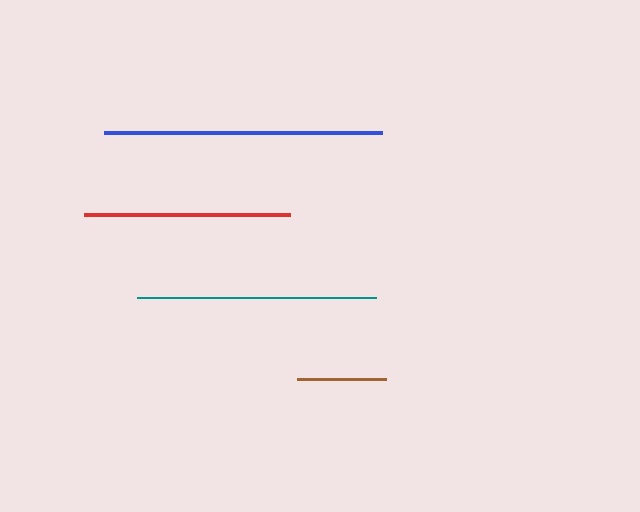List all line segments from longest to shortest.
From longest to shortest: blue, teal, red, brown.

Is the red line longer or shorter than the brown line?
The red line is longer than the brown line.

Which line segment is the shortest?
The brown line is the shortest at approximately 90 pixels.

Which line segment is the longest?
The blue line is the longest at approximately 277 pixels.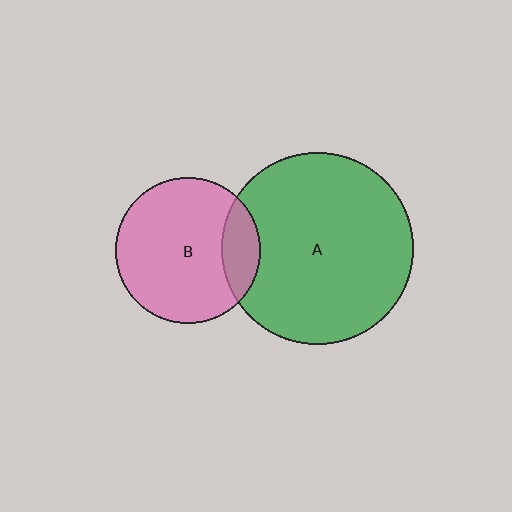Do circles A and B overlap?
Yes.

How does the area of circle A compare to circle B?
Approximately 1.7 times.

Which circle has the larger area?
Circle A (green).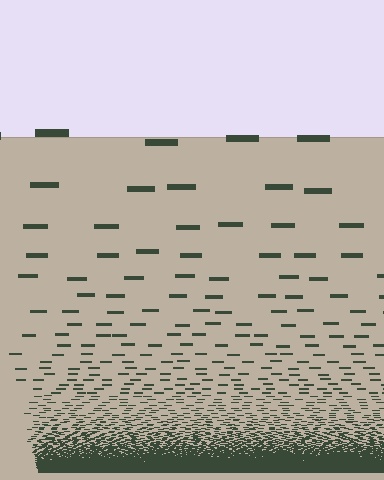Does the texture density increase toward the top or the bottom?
Density increases toward the bottom.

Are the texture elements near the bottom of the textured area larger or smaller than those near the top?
Smaller. The gradient is inverted — elements near the bottom are smaller and denser.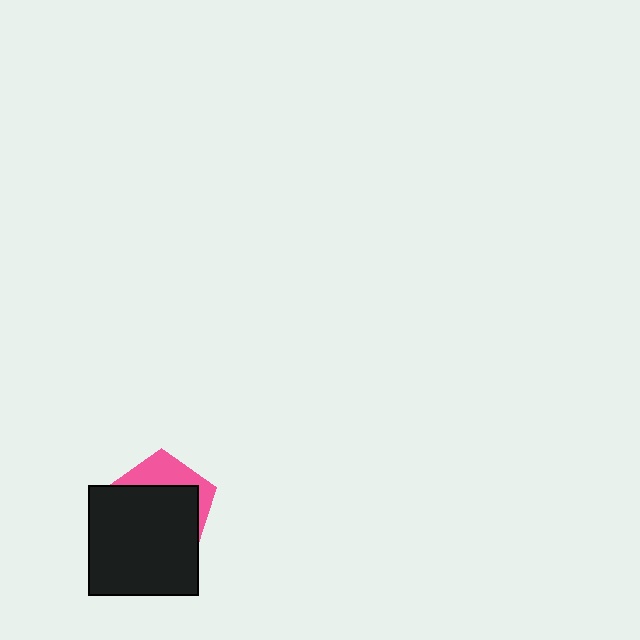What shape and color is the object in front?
The object in front is a black square.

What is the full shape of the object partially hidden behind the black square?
The partially hidden object is a pink pentagon.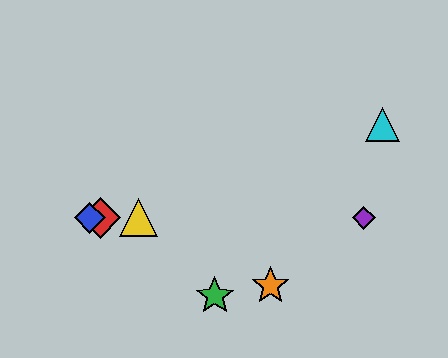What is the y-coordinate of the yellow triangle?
The yellow triangle is at y≈218.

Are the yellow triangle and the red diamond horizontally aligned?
Yes, both are at y≈218.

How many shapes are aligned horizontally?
4 shapes (the red diamond, the blue diamond, the yellow triangle, the purple diamond) are aligned horizontally.